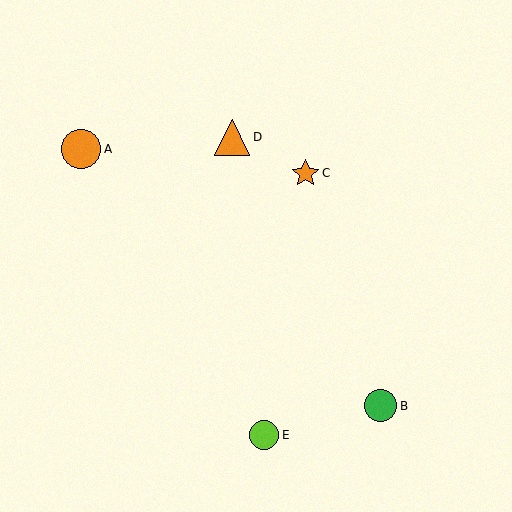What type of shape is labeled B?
Shape B is a green circle.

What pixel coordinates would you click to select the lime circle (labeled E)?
Click at (264, 435) to select the lime circle E.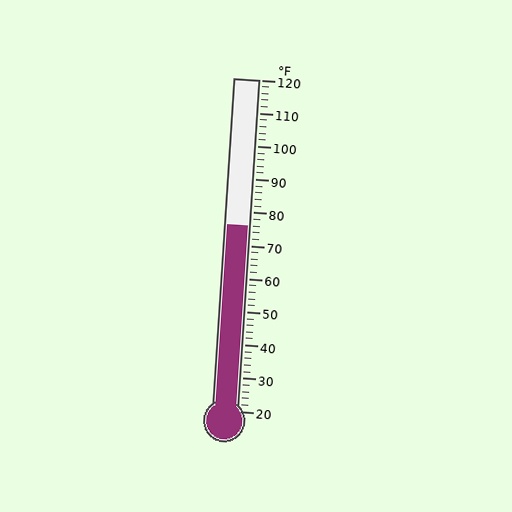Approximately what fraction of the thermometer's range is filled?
The thermometer is filled to approximately 55% of its range.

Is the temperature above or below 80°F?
The temperature is below 80°F.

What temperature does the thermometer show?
The thermometer shows approximately 76°F.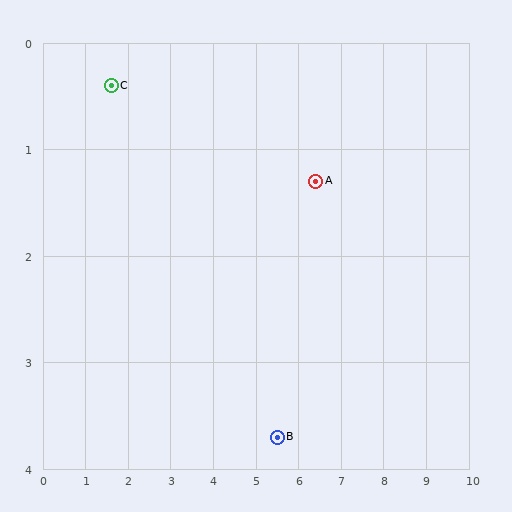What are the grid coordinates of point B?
Point B is at approximately (5.5, 3.7).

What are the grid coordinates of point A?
Point A is at approximately (6.4, 1.3).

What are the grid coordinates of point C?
Point C is at approximately (1.6, 0.4).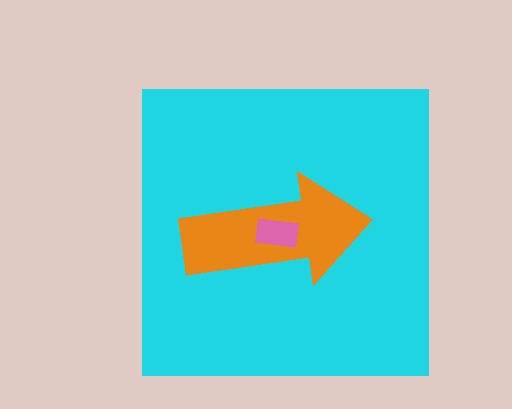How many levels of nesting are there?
3.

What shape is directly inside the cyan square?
The orange arrow.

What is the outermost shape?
The cyan square.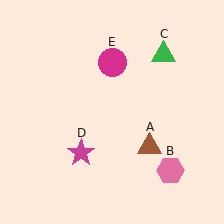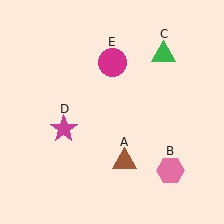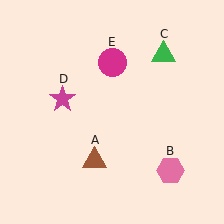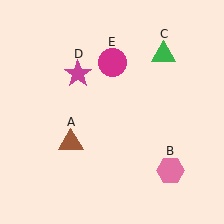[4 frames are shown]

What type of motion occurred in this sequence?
The brown triangle (object A), magenta star (object D) rotated clockwise around the center of the scene.